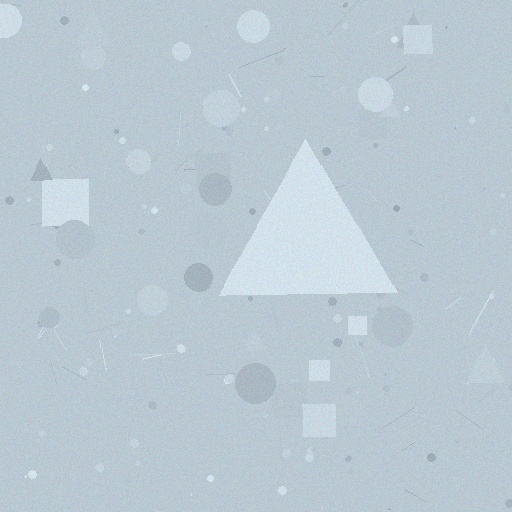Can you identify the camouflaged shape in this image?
The camouflaged shape is a triangle.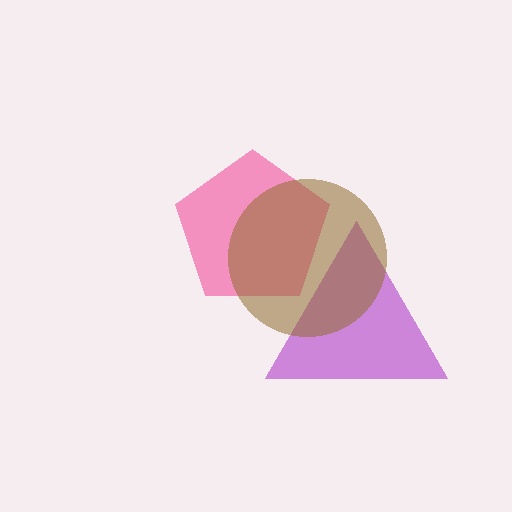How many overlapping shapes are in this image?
There are 3 overlapping shapes in the image.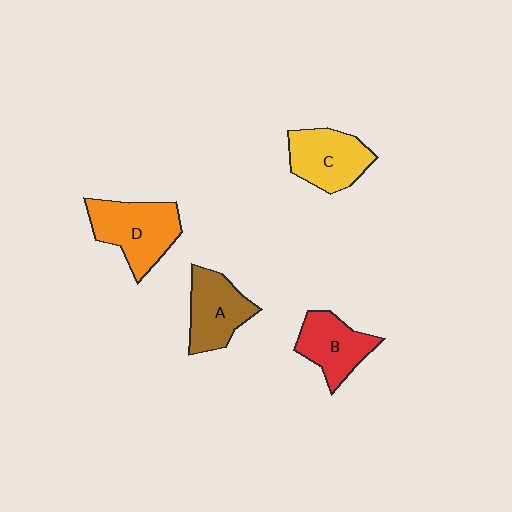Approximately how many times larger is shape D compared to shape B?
Approximately 1.3 times.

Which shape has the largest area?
Shape D (orange).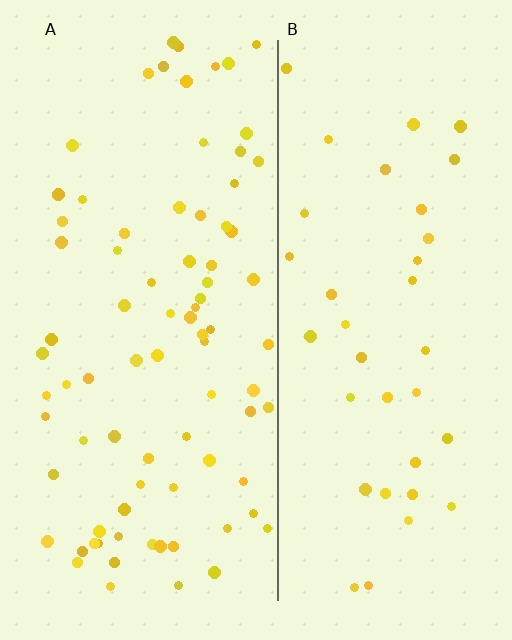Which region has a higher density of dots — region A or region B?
A (the left).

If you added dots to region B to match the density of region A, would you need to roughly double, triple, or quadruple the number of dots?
Approximately double.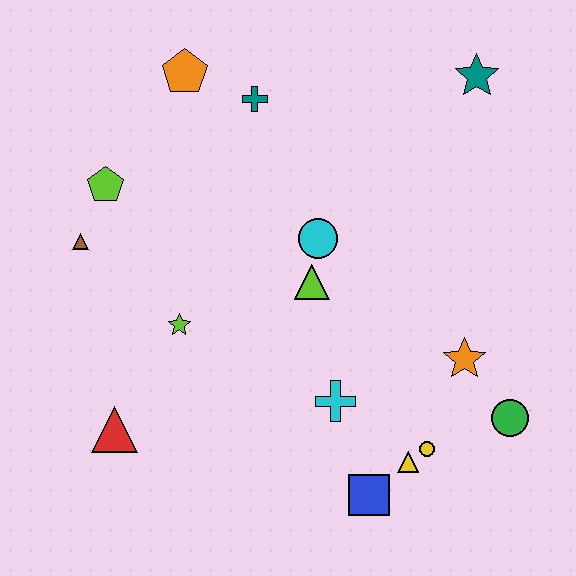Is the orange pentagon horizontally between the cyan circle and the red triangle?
Yes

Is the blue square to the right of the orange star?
No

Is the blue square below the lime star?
Yes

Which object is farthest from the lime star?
The teal star is farthest from the lime star.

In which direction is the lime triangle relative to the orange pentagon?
The lime triangle is below the orange pentagon.